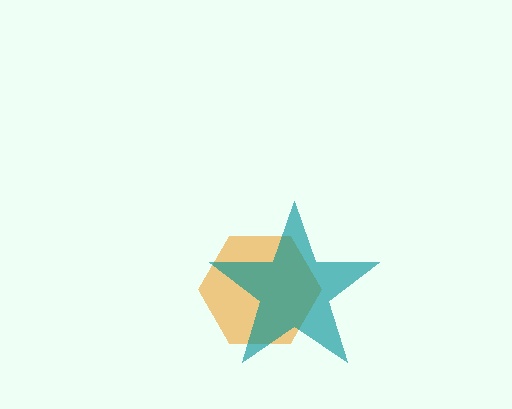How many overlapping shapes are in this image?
There are 2 overlapping shapes in the image.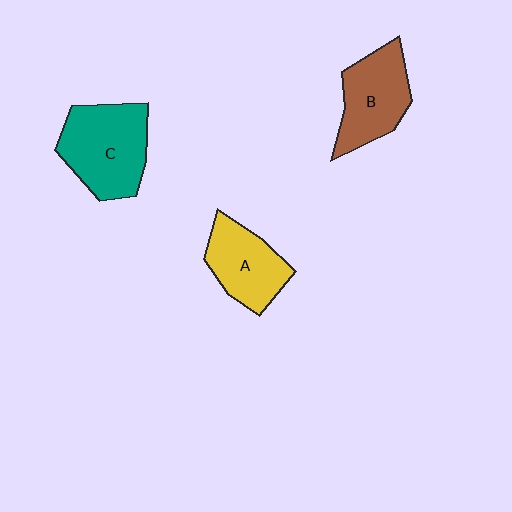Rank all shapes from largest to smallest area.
From largest to smallest: C (teal), B (brown), A (yellow).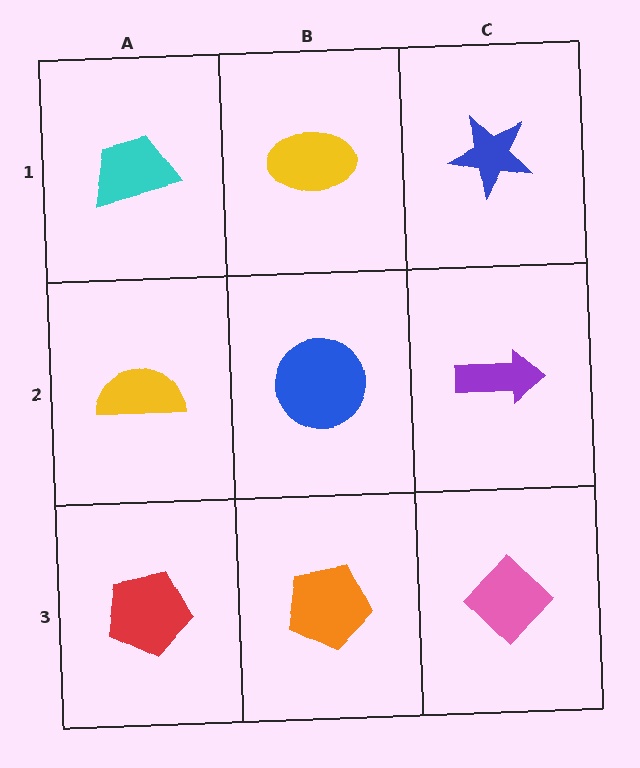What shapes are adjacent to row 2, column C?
A blue star (row 1, column C), a pink diamond (row 3, column C), a blue circle (row 2, column B).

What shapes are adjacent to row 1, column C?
A purple arrow (row 2, column C), a yellow ellipse (row 1, column B).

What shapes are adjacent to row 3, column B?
A blue circle (row 2, column B), a red pentagon (row 3, column A), a pink diamond (row 3, column C).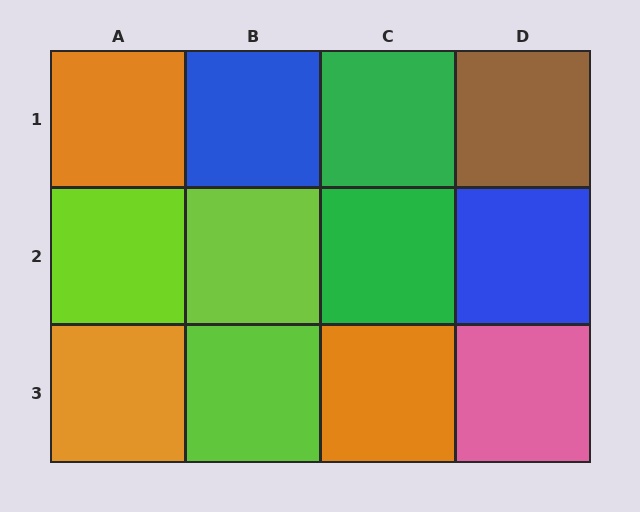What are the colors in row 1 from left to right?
Orange, blue, green, brown.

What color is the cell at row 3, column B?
Lime.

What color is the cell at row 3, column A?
Orange.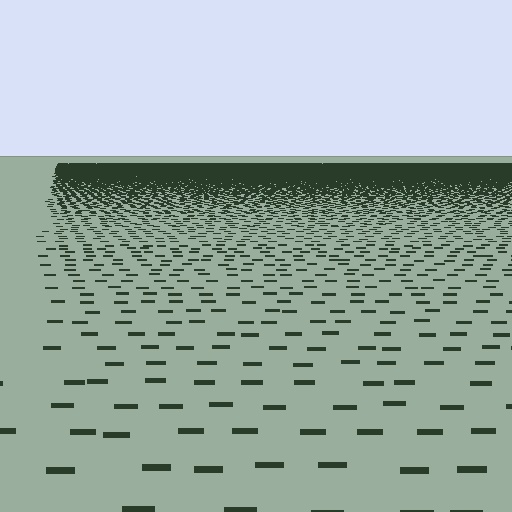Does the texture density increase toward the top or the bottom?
Density increases toward the top.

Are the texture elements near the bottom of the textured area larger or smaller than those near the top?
Larger. Near the bottom, elements are closer to the viewer and appear at a bigger on-screen size.